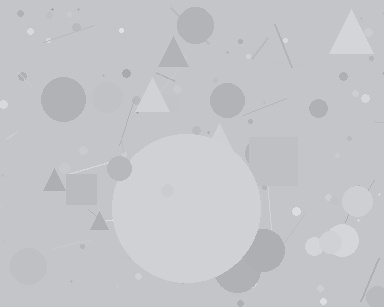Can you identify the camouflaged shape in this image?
The camouflaged shape is a circle.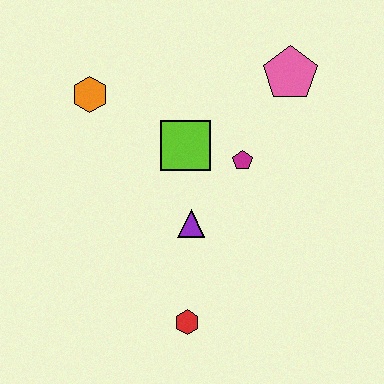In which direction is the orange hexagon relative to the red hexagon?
The orange hexagon is above the red hexagon.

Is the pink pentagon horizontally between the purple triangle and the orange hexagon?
No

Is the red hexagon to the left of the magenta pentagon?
Yes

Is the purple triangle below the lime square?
Yes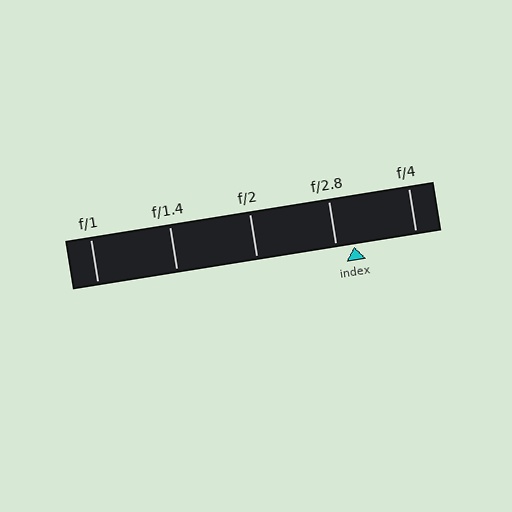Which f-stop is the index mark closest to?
The index mark is closest to f/2.8.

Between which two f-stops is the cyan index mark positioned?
The index mark is between f/2.8 and f/4.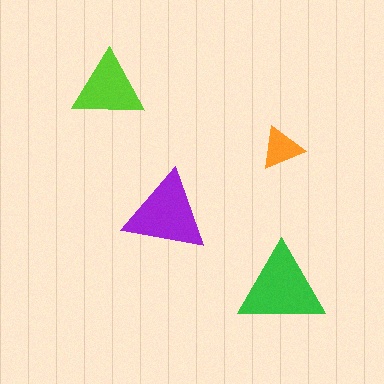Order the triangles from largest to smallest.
the green one, the purple one, the lime one, the orange one.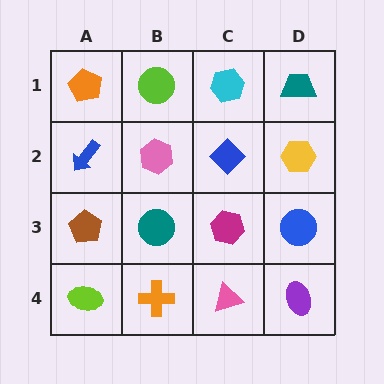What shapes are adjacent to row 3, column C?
A blue diamond (row 2, column C), a pink triangle (row 4, column C), a teal circle (row 3, column B), a blue circle (row 3, column D).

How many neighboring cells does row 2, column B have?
4.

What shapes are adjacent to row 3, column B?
A pink hexagon (row 2, column B), an orange cross (row 4, column B), a brown pentagon (row 3, column A), a magenta hexagon (row 3, column C).